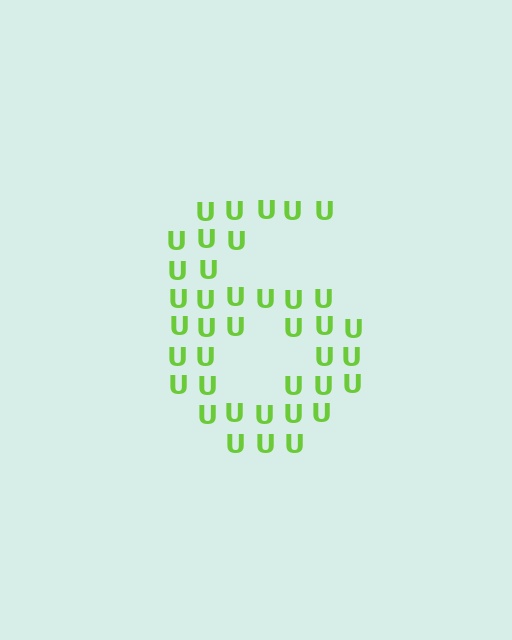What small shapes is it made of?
It is made of small letter U's.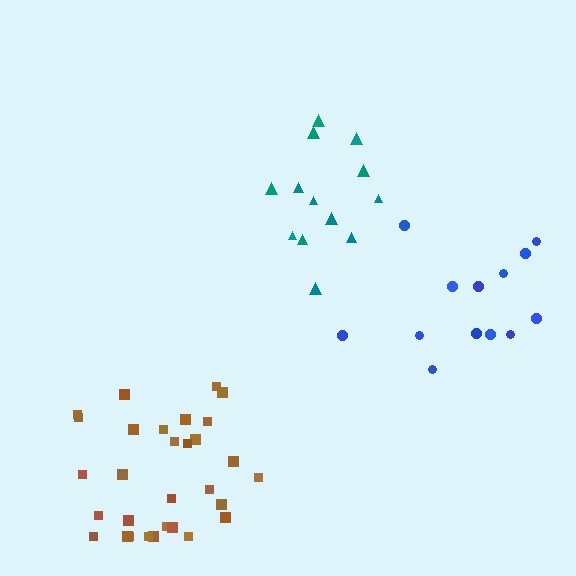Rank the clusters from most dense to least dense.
brown, teal, blue.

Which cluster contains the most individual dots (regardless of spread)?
Brown (30).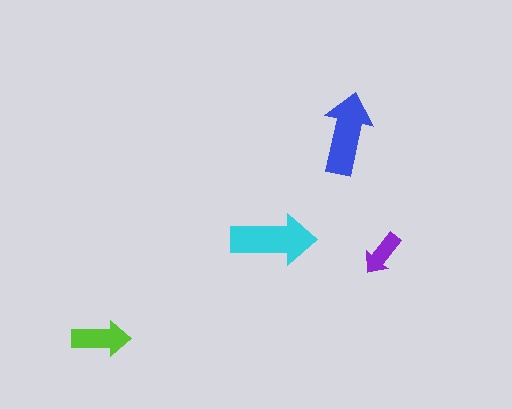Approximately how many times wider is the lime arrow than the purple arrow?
About 1.5 times wider.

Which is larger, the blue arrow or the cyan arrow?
The cyan one.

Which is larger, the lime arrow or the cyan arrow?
The cyan one.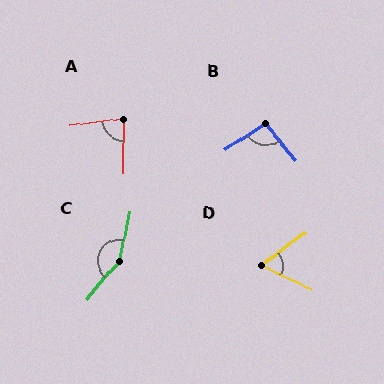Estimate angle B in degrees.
Approximately 95 degrees.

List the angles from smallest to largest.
D (62°), A (82°), B (95°), C (153°).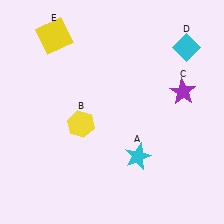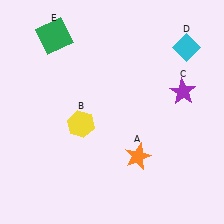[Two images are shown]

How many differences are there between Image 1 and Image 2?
There are 2 differences between the two images.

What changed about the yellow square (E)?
In Image 1, E is yellow. In Image 2, it changed to green.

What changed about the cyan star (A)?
In Image 1, A is cyan. In Image 2, it changed to orange.